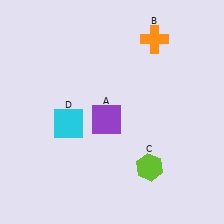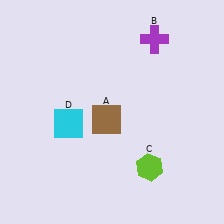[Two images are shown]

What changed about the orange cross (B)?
In Image 1, B is orange. In Image 2, it changed to purple.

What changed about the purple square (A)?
In Image 1, A is purple. In Image 2, it changed to brown.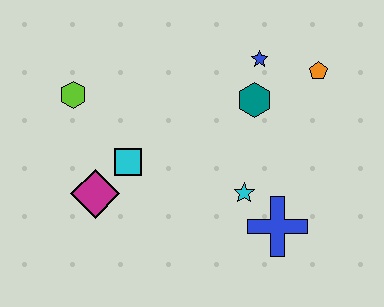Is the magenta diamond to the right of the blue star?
No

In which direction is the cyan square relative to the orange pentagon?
The cyan square is to the left of the orange pentagon.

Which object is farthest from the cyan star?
The lime hexagon is farthest from the cyan star.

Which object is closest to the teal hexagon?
The blue star is closest to the teal hexagon.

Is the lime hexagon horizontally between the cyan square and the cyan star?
No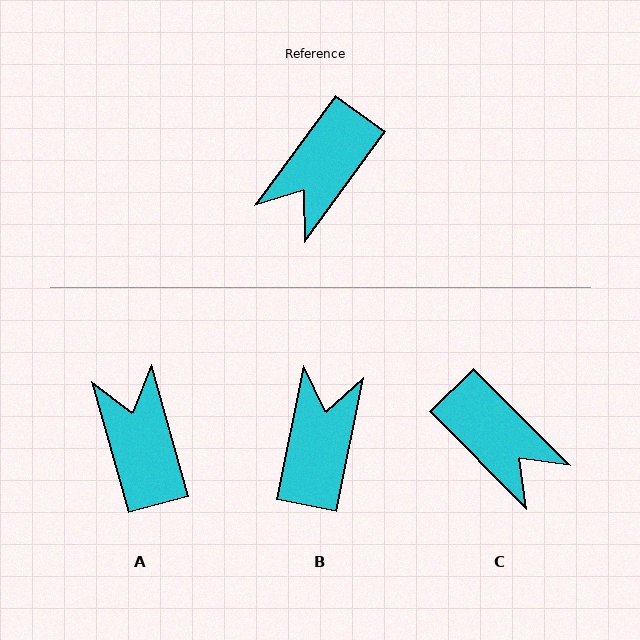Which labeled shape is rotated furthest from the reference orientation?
B, about 155 degrees away.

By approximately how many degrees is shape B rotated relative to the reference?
Approximately 155 degrees clockwise.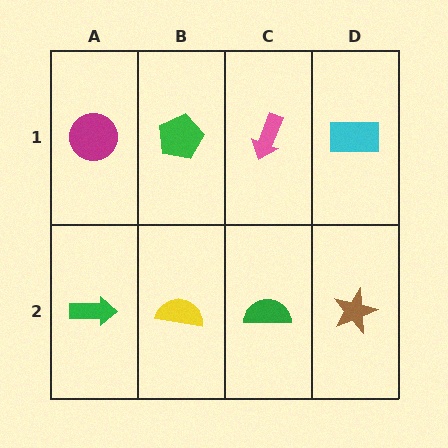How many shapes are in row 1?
4 shapes.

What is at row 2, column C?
A green semicircle.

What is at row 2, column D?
A brown star.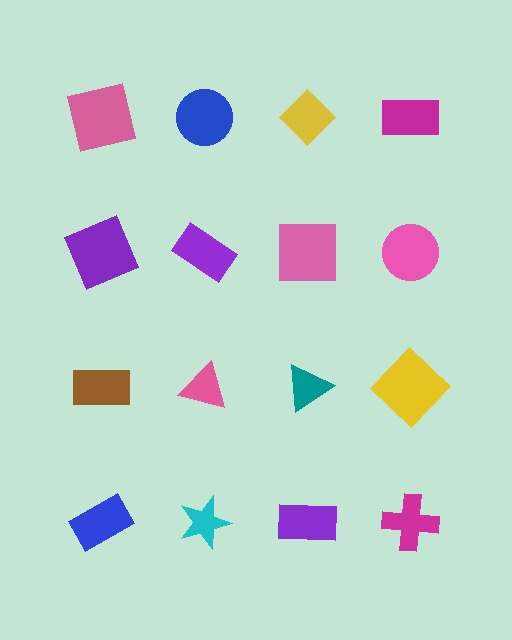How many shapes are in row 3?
4 shapes.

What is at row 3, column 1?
A brown rectangle.